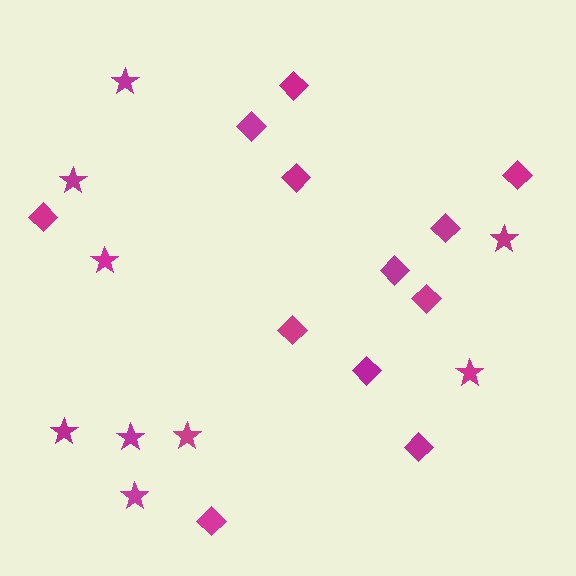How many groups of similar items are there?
There are 2 groups: one group of stars (9) and one group of diamonds (12).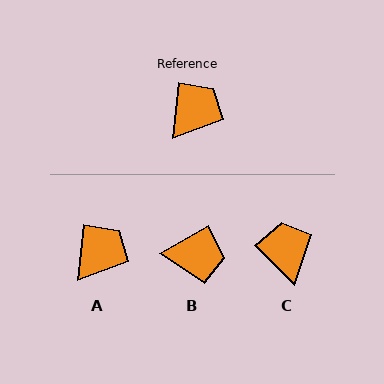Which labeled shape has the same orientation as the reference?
A.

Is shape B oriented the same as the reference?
No, it is off by about 54 degrees.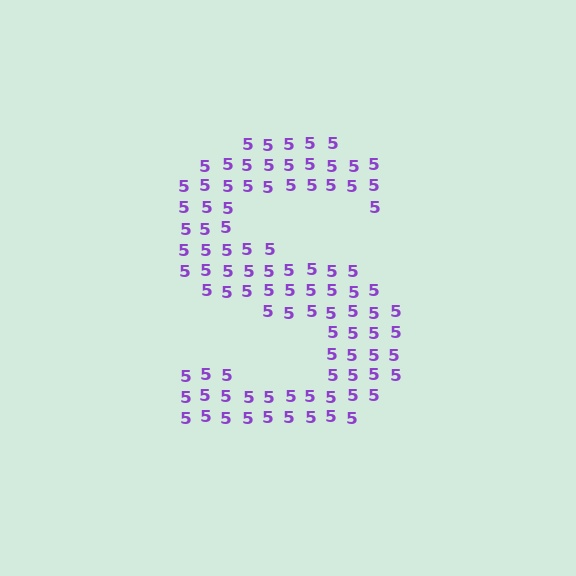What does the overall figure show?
The overall figure shows the letter S.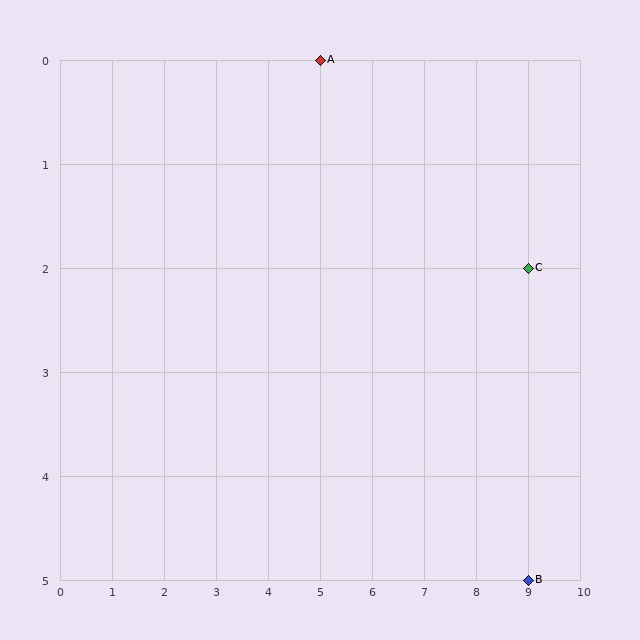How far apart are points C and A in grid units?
Points C and A are 4 columns and 2 rows apart (about 4.5 grid units diagonally).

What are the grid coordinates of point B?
Point B is at grid coordinates (9, 5).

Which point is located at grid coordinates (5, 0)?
Point A is at (5, 0).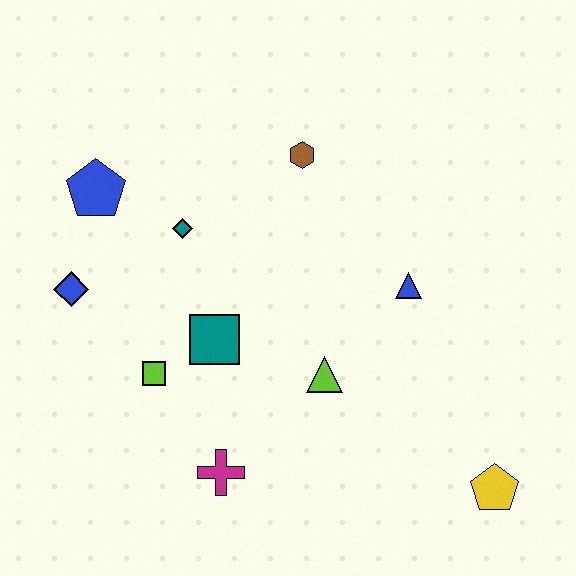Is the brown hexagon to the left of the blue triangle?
Yes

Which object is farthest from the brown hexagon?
The yellow pentagon is farthest from the brown hexagon.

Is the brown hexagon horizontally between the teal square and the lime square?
No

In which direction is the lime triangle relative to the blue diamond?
The lime triangle is to the right of the blue diamond.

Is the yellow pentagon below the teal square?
Yes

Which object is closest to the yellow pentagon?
The lime triangle is closest to the yellow pentagon.